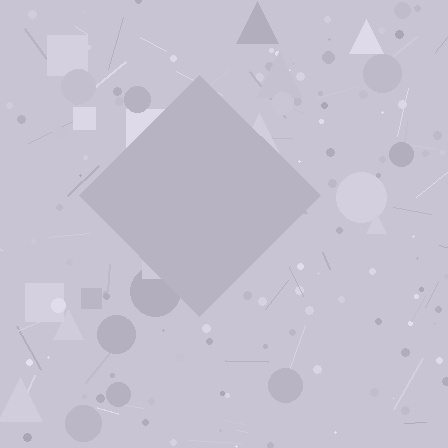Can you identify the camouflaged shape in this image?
The camouflaged shape is a diamond.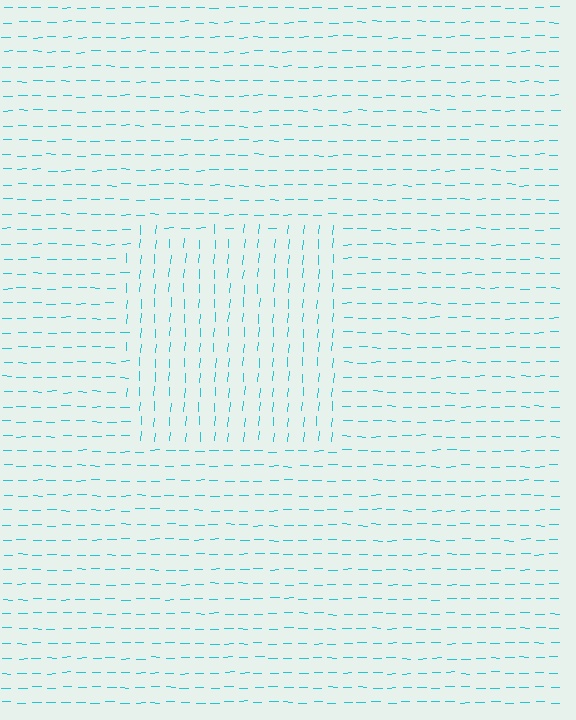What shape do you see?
I see a rectangle.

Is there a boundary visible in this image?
Yes, there is a texture boundary formed by a change in line orientation.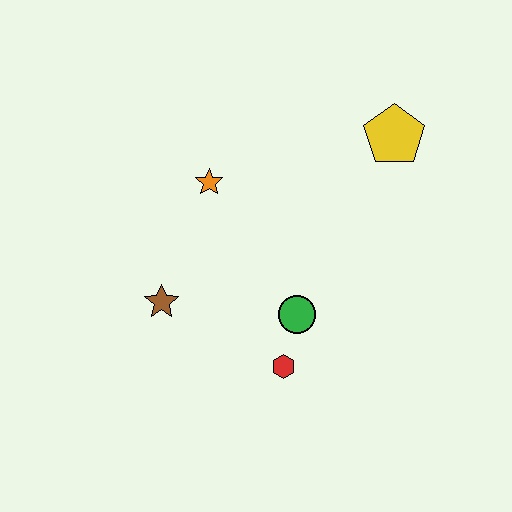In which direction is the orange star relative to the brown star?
The orange star is above the brown star.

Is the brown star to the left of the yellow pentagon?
Yes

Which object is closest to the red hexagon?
The green circle is closest to the red hexagon.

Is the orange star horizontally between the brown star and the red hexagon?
Yes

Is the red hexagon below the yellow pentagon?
Yes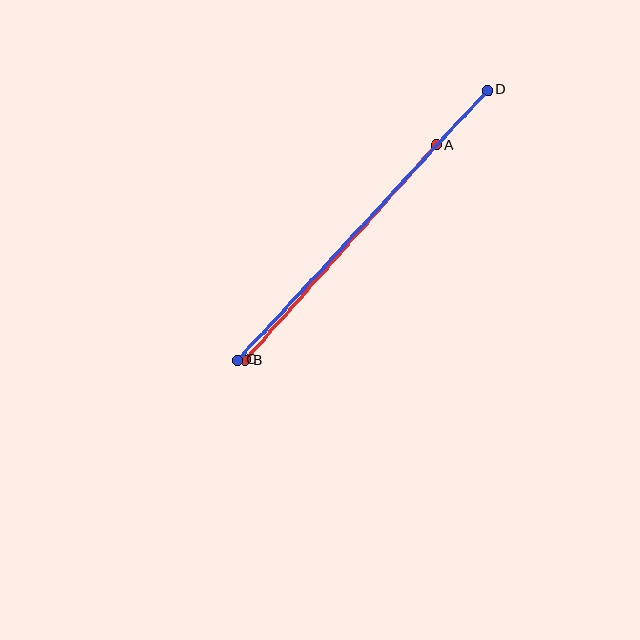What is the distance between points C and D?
The distance is approximately 368 pixels.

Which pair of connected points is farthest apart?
Points C and D are farthest apart.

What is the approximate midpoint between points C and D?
The midpoint is at approximately (363, 225) pixels.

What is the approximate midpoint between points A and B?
The midpoint is at approximately (340, 253) pixels.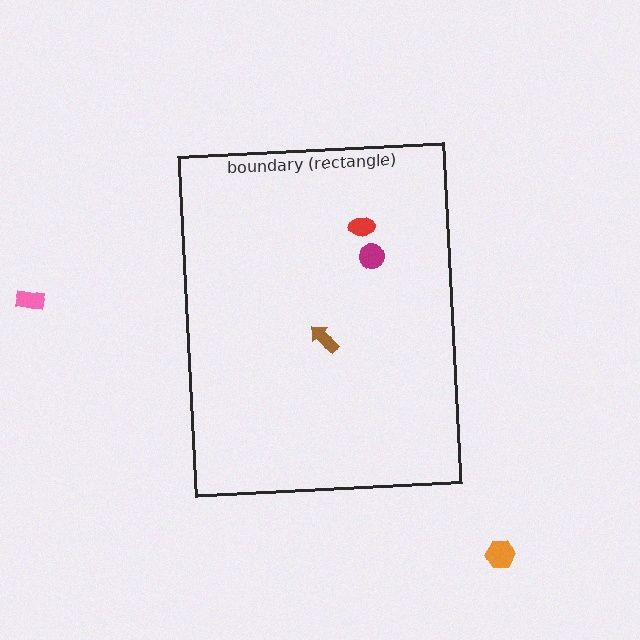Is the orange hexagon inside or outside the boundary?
Outside.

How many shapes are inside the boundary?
3 inside, 2 outside.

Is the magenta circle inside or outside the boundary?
Inside.